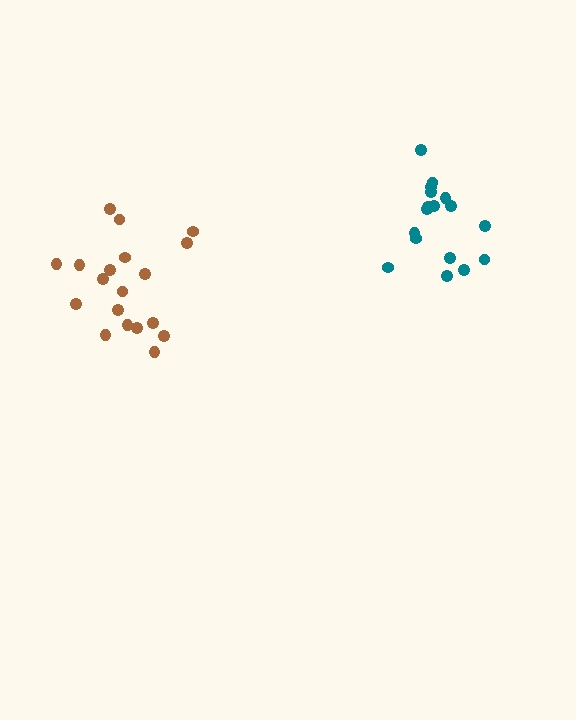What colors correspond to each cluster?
The clusters are colored: brown, teal.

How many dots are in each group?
Group 1: 19 dots, Group 2: 17 dots (36 total).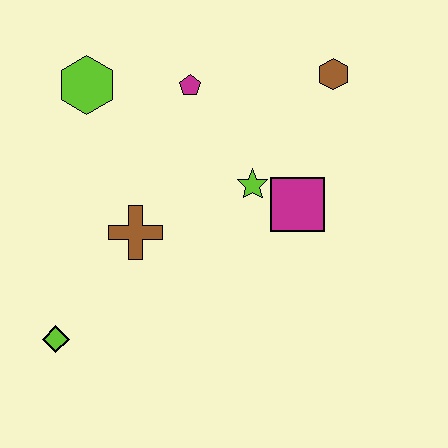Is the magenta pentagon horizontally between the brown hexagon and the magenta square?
No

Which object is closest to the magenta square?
The lime star is closest to the magenta square.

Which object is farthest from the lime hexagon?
The lime diamond is farthest from the lime hexagon.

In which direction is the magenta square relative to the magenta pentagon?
The magenta square is below the magenta pentagon.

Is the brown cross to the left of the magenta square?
Yes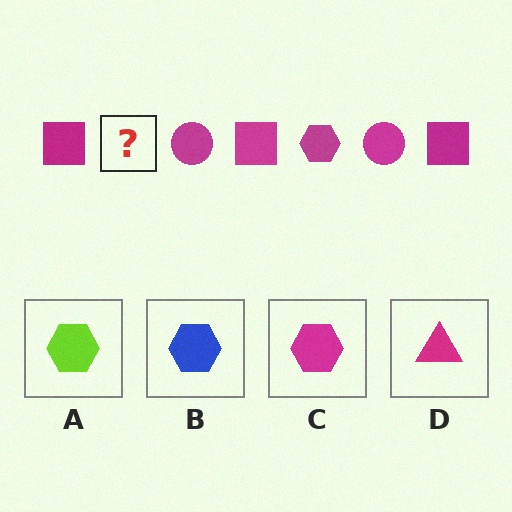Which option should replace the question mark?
Option C.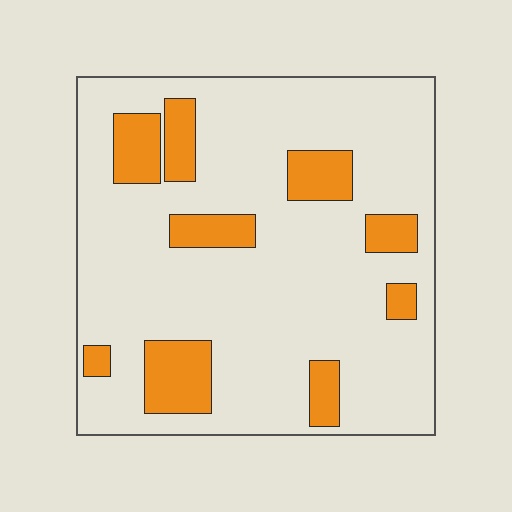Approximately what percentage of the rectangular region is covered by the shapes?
Approximately 20%.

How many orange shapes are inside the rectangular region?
9.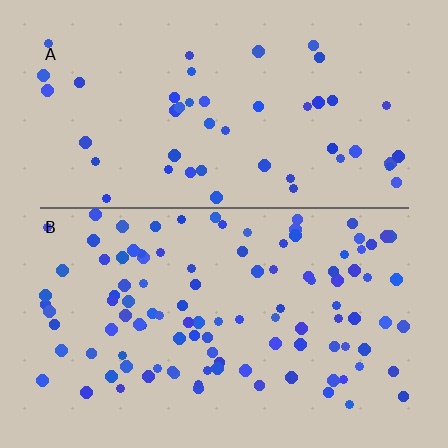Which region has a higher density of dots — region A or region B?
B (the bottom).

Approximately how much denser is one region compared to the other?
Approximately 2.2× — region B over region A.